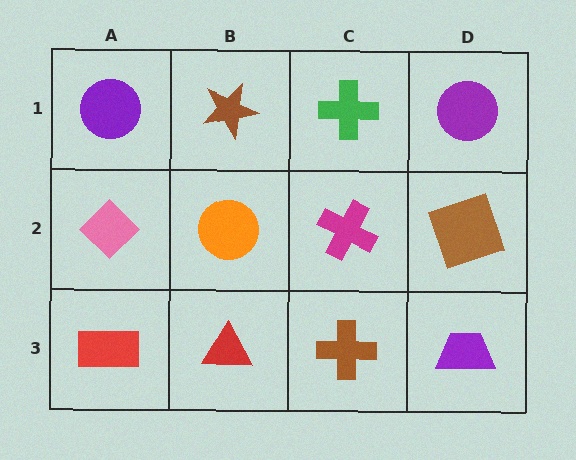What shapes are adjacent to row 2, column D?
A purple circle (row 1, column D), a purple trapezoid (row 3, column D), a magenta cross (row 2, column C).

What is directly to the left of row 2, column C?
An orange circle.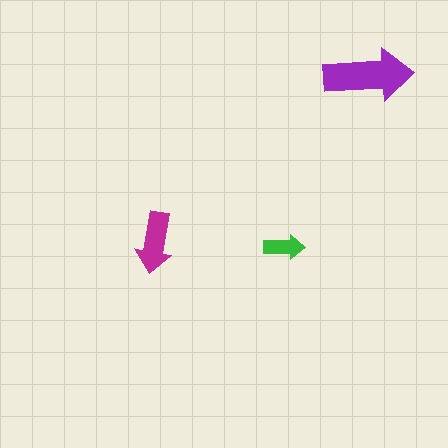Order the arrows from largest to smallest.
the purple one, the magenta one, the green one.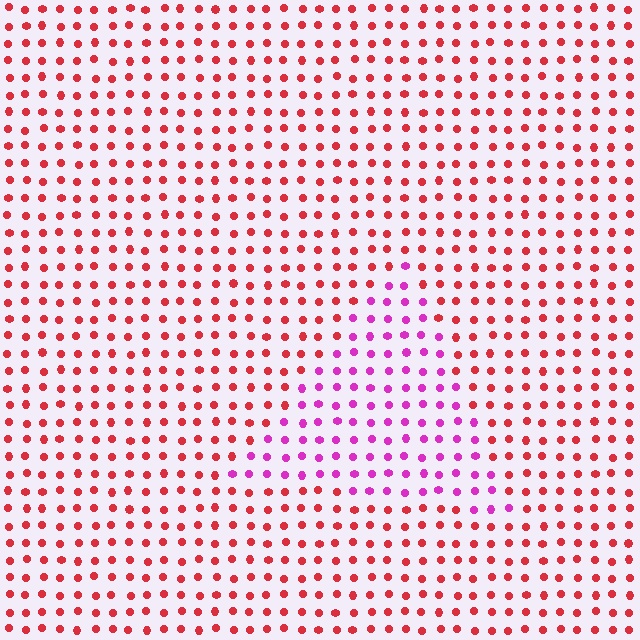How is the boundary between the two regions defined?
The boundary is defined purely by a slight shift in hue (about 47 degrees). Spacing, size, and orientation are identical on both sides.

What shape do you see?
I see a triangle.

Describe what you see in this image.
The image is filled with small red elements in a uniform arrangement. A triangle-shaped region is visible where the elements are tinted to a slightly different hue, forming a subtle color boundary.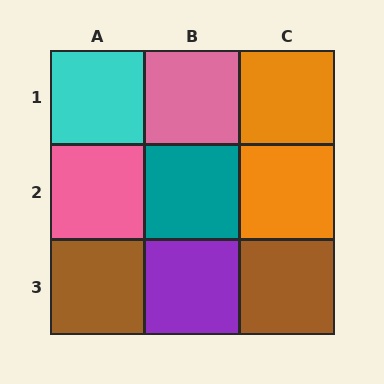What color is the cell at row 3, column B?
Purple.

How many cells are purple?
1 cell is purple.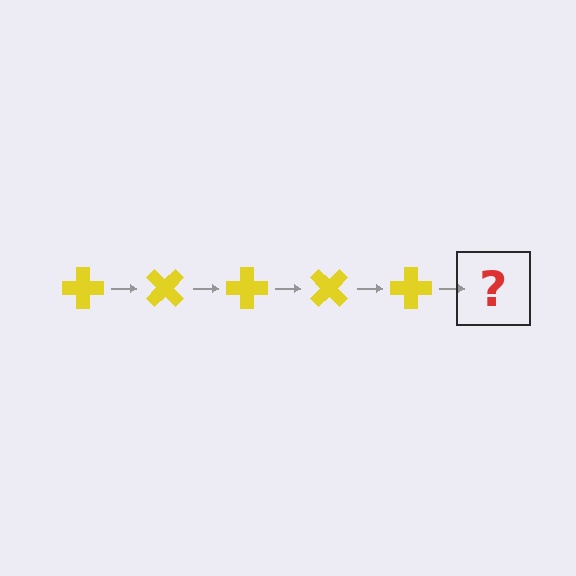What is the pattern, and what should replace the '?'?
The pattern is that the cross rotates 45 degrees each step. The '?' should be a yellow cross rotated 225 degrees.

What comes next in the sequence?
The next element should be a yellow cross rotated 225 degrees.